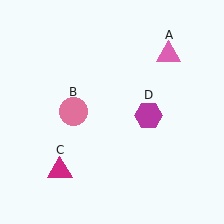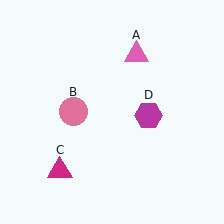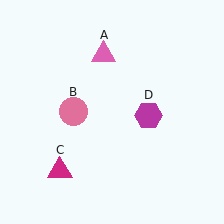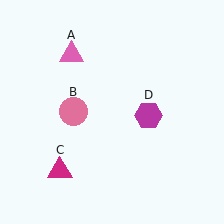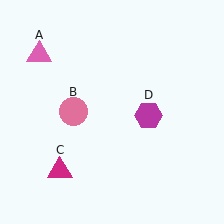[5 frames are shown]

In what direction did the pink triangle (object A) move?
The pink triangle (object A) moved left.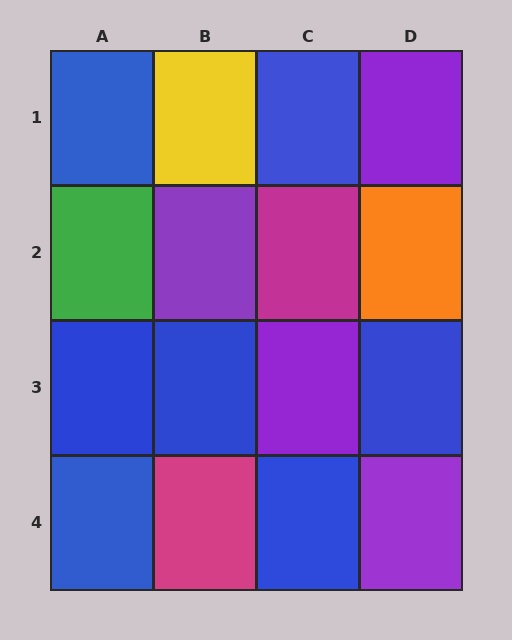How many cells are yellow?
1 cell is yellow.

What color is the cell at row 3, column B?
Blue.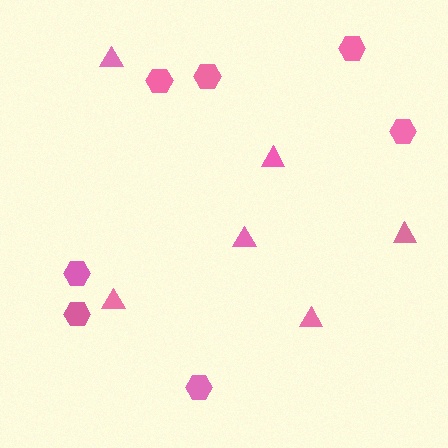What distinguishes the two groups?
There are 2 groups: one group of triangles (6) and one group of hexagons (7).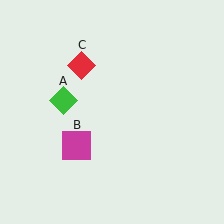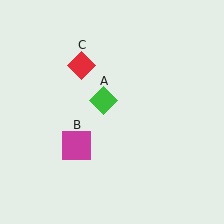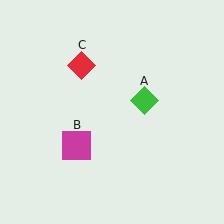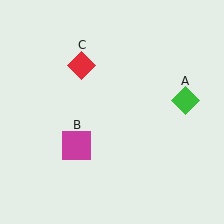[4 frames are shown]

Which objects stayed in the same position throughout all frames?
Magenta square (object B) and red diamond (object C) remained stationary.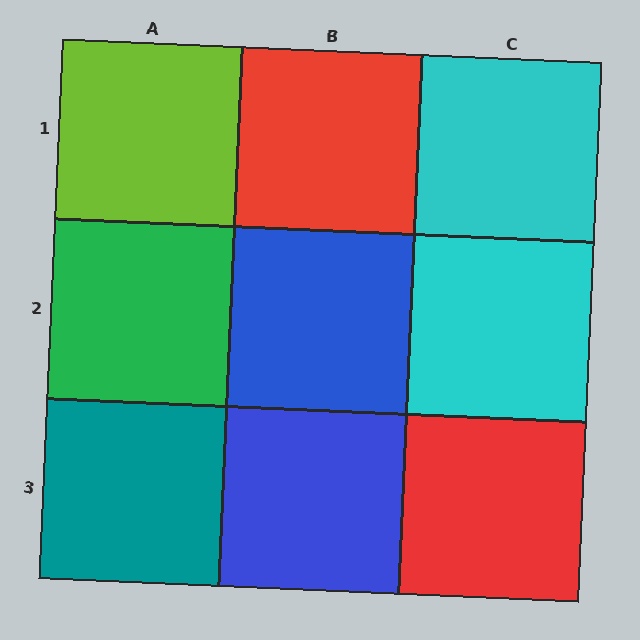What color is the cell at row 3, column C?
Red.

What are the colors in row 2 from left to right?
Green, blue, cyan.